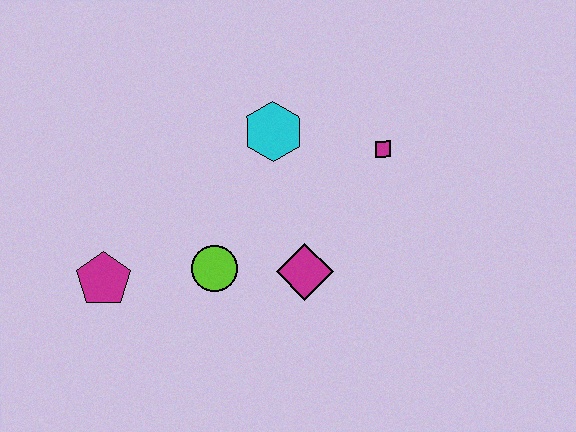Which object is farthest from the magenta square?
The magenta pentagon is farthest from the magenta square.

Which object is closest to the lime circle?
The magenta diamond is closest to the lime circle.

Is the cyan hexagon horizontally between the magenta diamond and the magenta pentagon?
Yes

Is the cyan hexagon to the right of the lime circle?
Yes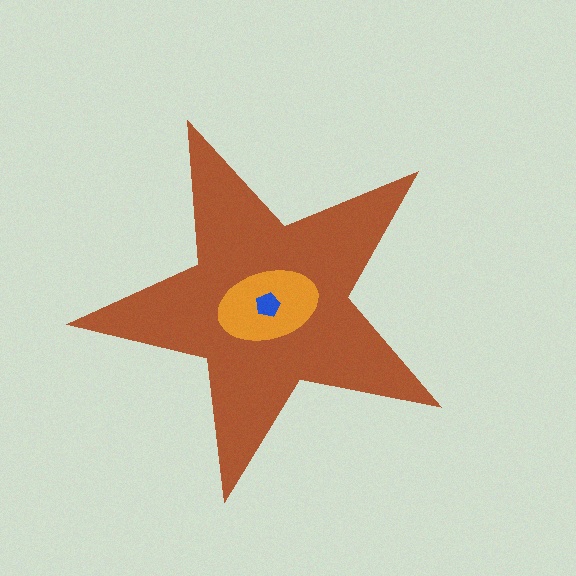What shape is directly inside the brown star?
The orange ellipse.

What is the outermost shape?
The brown star.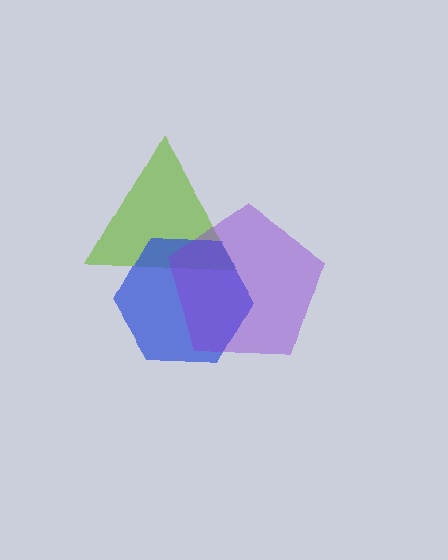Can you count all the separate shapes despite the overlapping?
Yes, there are 3 separate shapes.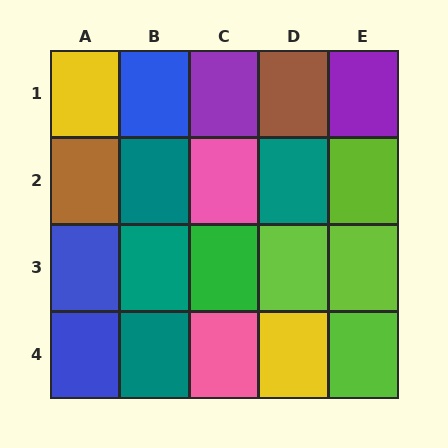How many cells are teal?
4 cells are teal.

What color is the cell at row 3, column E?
Lime.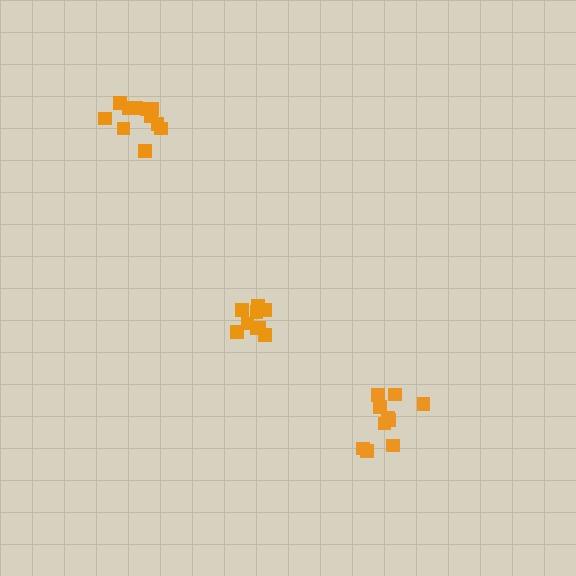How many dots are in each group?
Group 1: 9 dots, Group 2: 10 dots, Group 3: 11 dots (30 total).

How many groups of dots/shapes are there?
There are 3 groups.